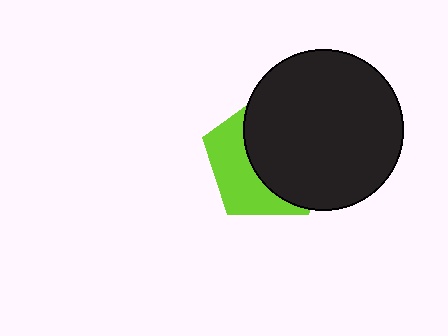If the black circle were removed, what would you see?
You would see the complete lime pentagon.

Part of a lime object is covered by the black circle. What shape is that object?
It is a pentagon.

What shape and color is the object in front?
The object in front is a black circle.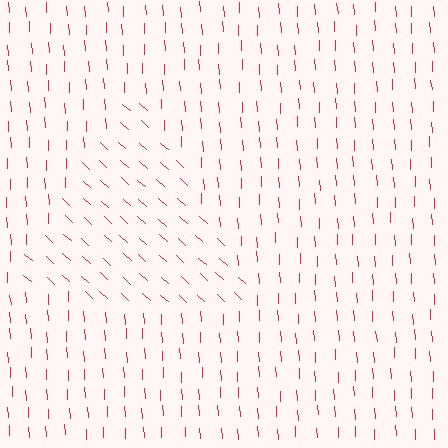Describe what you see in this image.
The image is filled with small red line segments. A triangle region in the image has lines oriented differently from the surrounding lines, creating a visible texture boundary.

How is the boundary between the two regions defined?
The boundary is defined purely by a change in line orientation (approximately 45 degrees difference). All lines are the same color and thickness.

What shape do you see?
I see a triangle.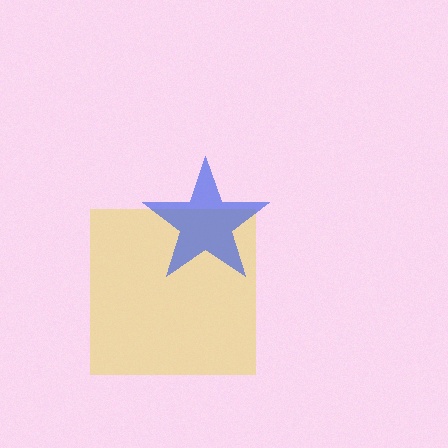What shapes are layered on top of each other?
The layered shapes are: a yellow square, a blue star.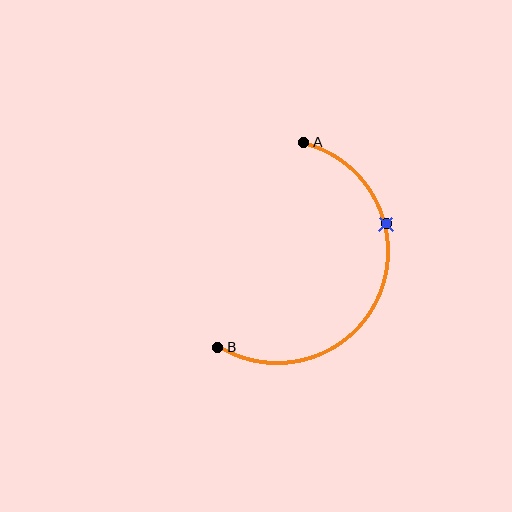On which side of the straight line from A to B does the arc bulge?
The arc bulges to the right of the straight line connecting A and B.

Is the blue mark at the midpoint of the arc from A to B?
No. The blue mark lies on the arc but is closer to endpoint A. The arc midpoint would be at the point on the curve equidistant along the arc from both A and B.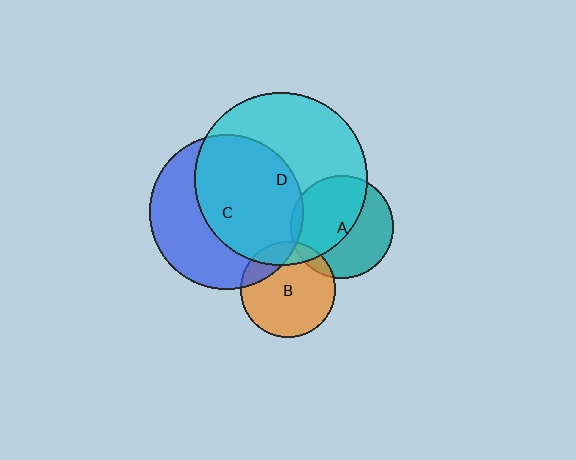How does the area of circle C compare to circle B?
Approximately 2.6 times.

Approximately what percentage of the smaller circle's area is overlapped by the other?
Approximately 60%.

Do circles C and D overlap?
Yes.